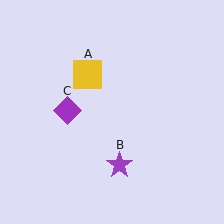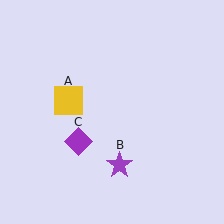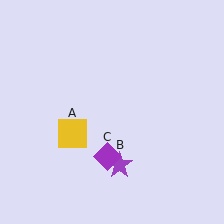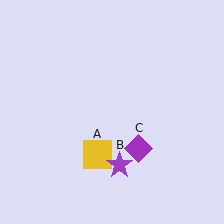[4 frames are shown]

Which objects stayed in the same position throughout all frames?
Purple star (object B) remained stationary.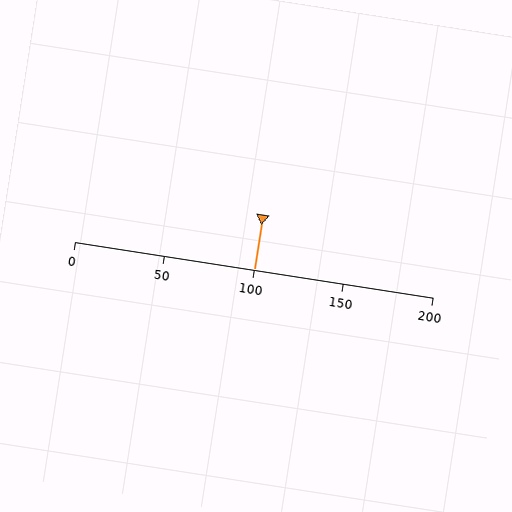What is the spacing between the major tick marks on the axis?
The major ticks are spaced 50 apart.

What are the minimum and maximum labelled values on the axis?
The axis runs from 0 to 200.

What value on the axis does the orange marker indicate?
The marker indicates approximately 100.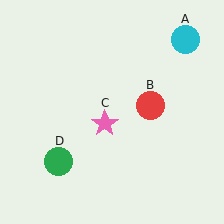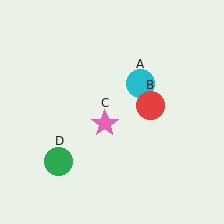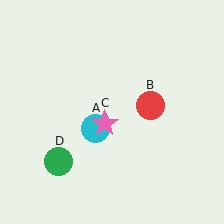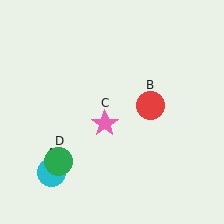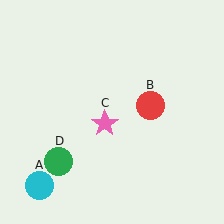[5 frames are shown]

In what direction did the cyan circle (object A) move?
The cyan circle (object A) moved down and to the left.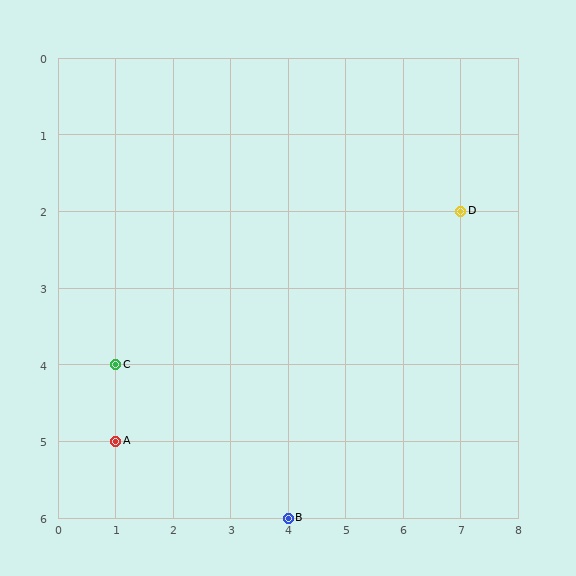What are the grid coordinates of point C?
Point C is at grid coordinates (1, 4).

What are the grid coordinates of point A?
Point A is at grid coordinates (1, 5).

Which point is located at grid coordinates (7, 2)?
Point D is at (7, 2).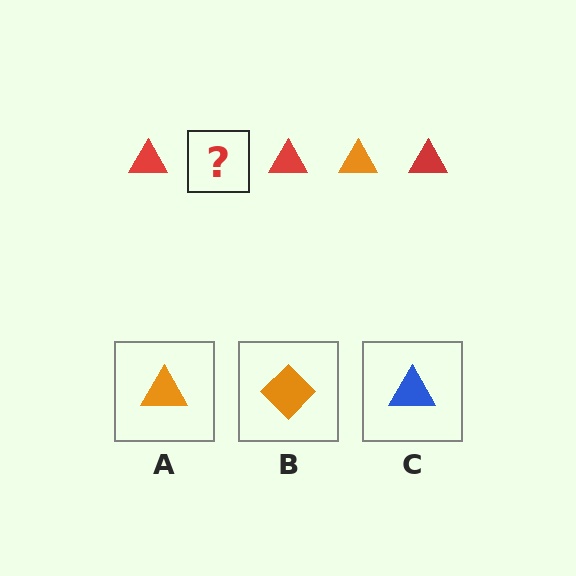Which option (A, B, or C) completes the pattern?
A.